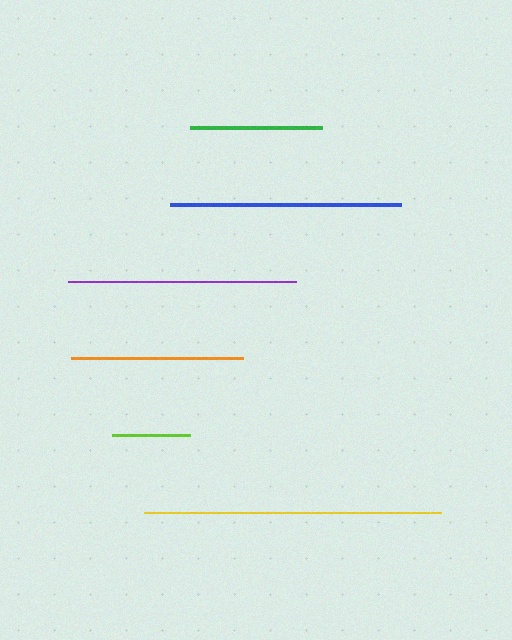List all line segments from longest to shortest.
From longest to shortest: yellow, blue, purple, orange, green, lime.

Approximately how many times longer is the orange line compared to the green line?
The orange line is approximately 1.3 times the length of the green line.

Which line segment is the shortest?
The lime line is the shortest at approximately 78 pixels.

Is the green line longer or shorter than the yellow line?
The yellow line is longer than the green line.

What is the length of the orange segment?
The orange segment is approximately 172 pixels long.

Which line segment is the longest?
The yellow line is the longest at approximately 297 pixels.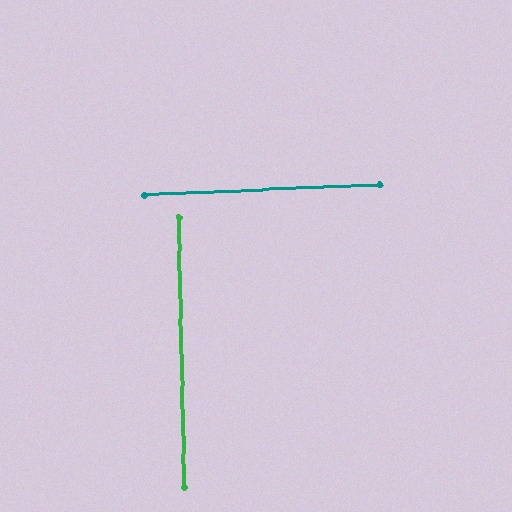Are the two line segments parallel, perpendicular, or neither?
Perpendicular — they meet at approximately 89°.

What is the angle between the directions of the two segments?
Approximately 89 degrees.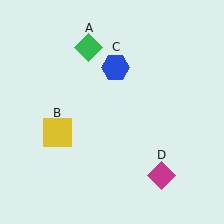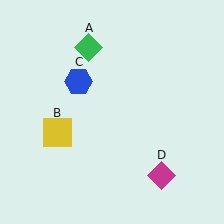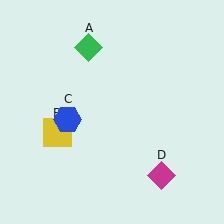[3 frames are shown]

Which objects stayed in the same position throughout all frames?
Green diamond (object A) and yellow square (object B) and magenta diamond (object D) remained stationary.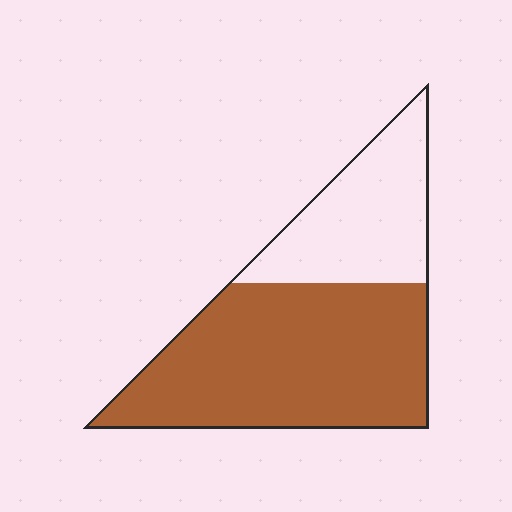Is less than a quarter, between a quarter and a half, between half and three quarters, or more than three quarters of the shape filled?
Between half and three quarters.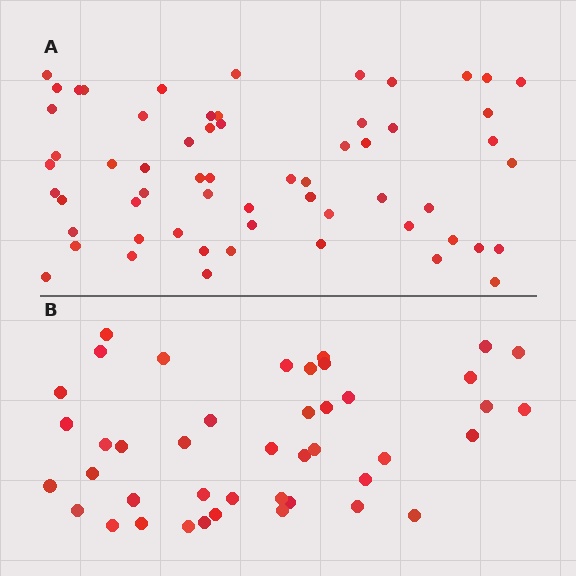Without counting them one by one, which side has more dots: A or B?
Region A (the top region) has more dots.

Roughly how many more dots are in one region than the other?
Region A has approximately 15 more dots than region B.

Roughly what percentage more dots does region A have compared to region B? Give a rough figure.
About 40% more.